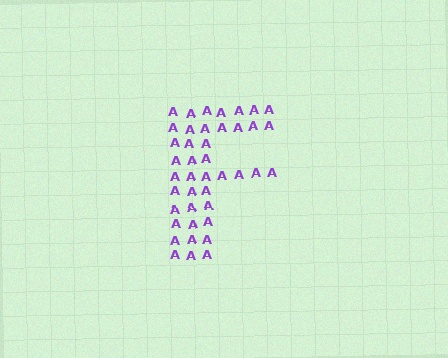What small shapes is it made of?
It is made of small letter A's.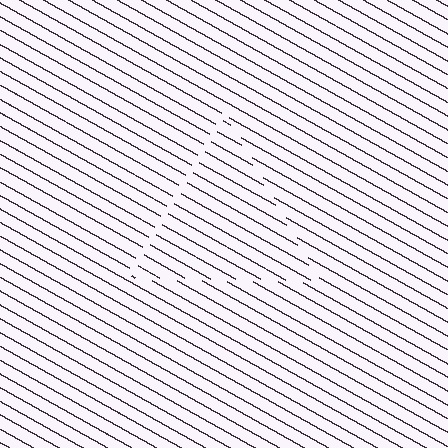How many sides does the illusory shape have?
3 sides — the line-ends trace a triangle.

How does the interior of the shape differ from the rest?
The interior of the shape contains the same grating, shifted by half a period — the contour is defined by the phase discontinuity where line-ends from the inner and outer gratings abut.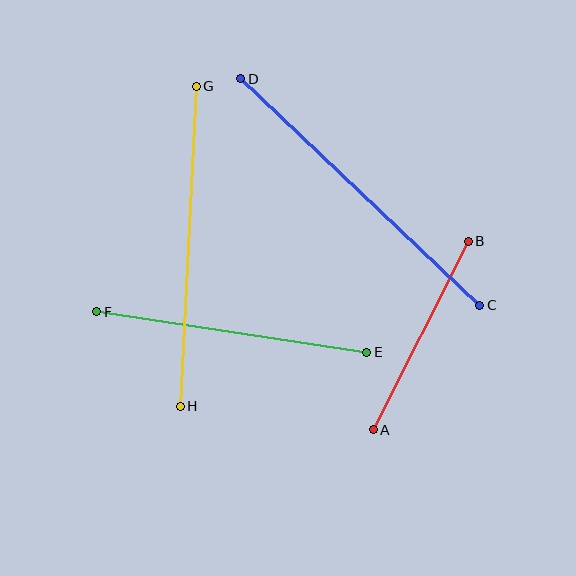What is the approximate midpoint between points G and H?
The midpoint is at approximately (188, 246) pixels.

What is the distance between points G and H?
The distance is approximately 320 pixels.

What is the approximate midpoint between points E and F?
The midpoint is at approximately (232, 332) pixels.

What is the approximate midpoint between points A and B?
The midpoint is at approximately (421, 336) pixels.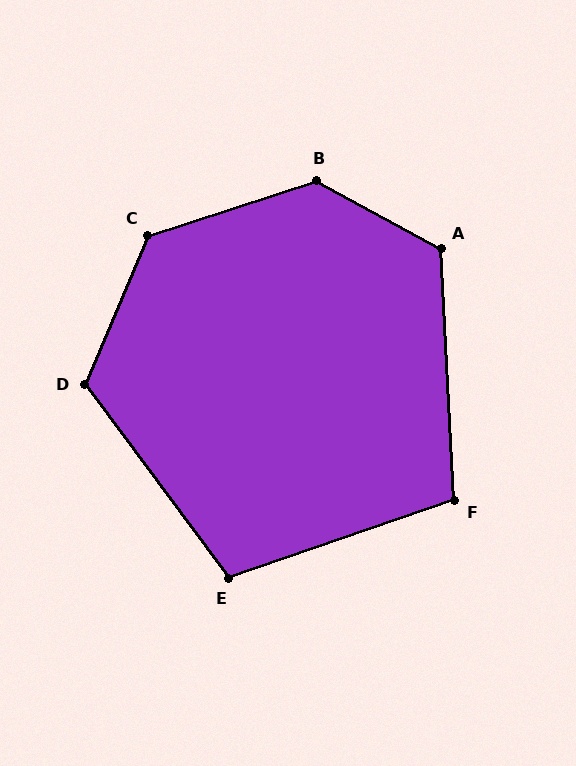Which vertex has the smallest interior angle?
F, at approximately 106 degrees.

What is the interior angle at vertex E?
Approximately 108 degrees (obtuse).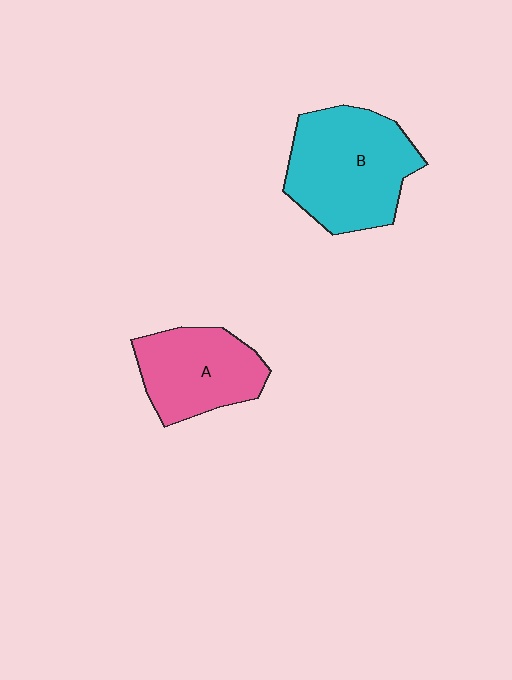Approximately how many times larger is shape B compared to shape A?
Approximately 1.4 times.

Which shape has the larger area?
Shape B (cyan).